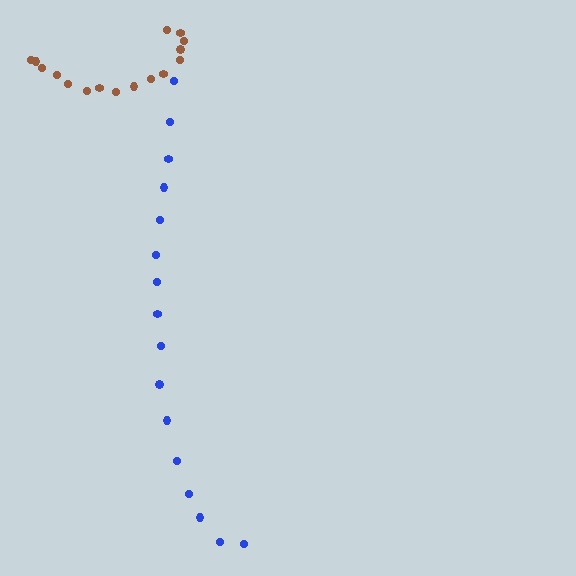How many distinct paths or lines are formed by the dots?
There are 2 distinct paths.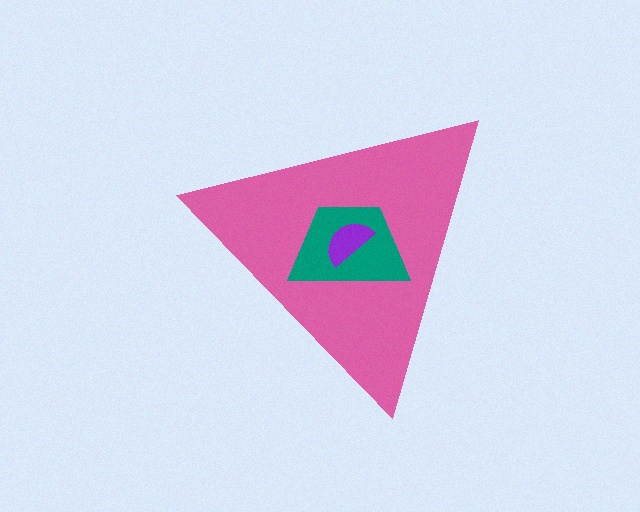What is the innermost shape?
The purple semicircle.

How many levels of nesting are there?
3.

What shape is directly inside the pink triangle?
The teal trapezoid.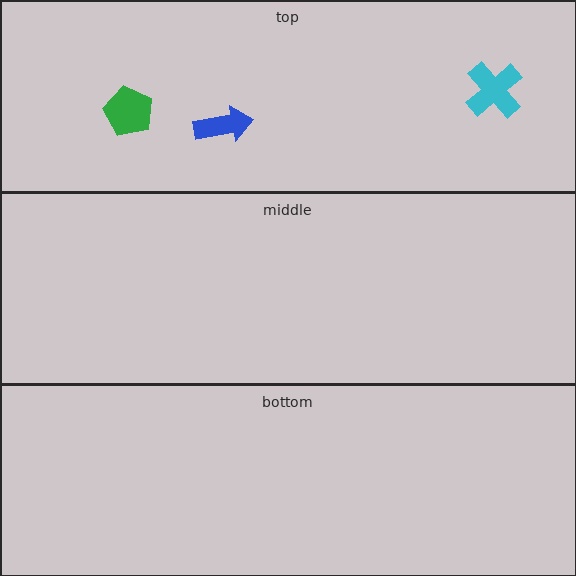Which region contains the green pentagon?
The top region.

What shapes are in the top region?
The blue arrow, the cyan cross, the green pentagon.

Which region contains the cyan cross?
The top region.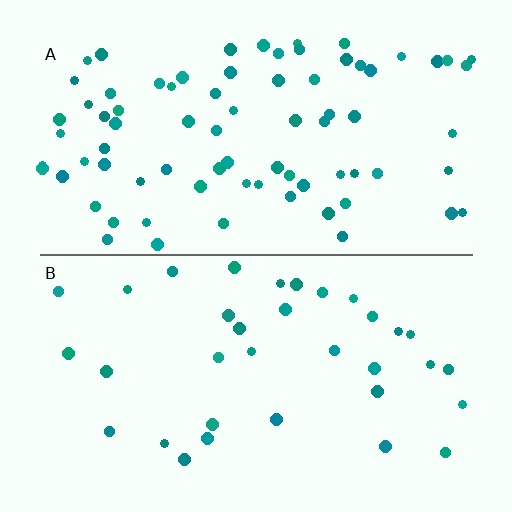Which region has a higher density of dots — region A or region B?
A (the top).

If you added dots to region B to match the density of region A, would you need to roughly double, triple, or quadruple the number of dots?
Approximately double.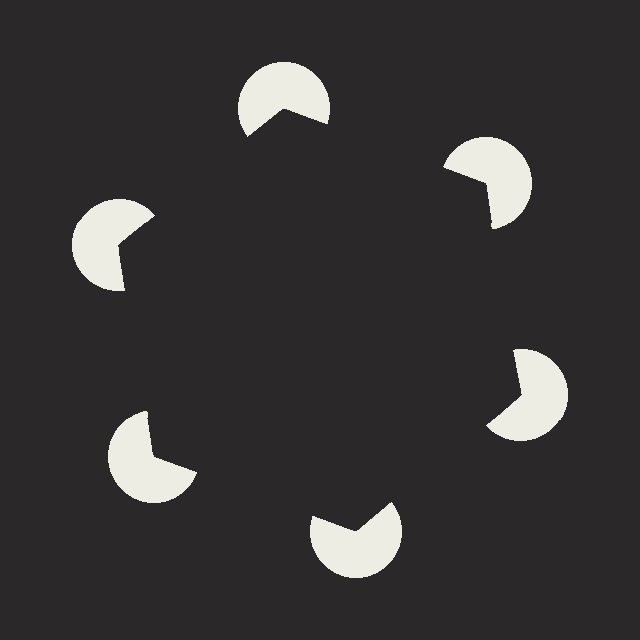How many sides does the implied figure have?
6 sides.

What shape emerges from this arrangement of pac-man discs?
An illusory hexagon — its edges are inferred from the aligned wedge cuts in the pac-man discs, not physically drawn.